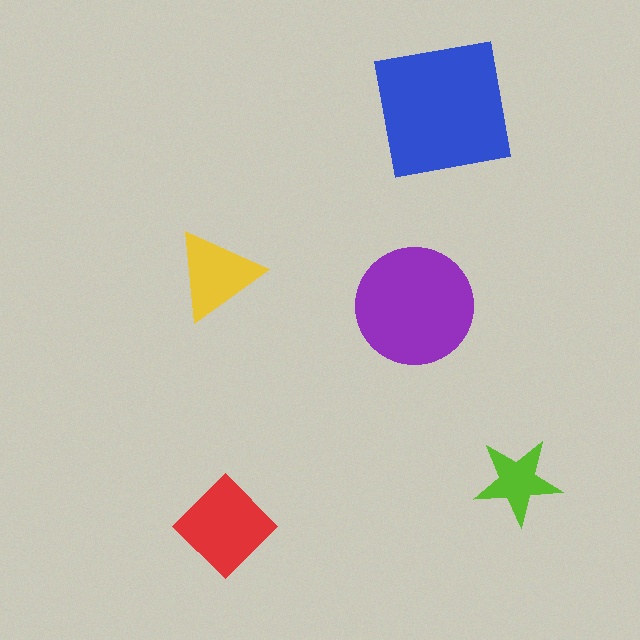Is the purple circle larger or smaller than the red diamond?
Larger.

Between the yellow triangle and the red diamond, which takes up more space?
The red diamond.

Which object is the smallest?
The lime star.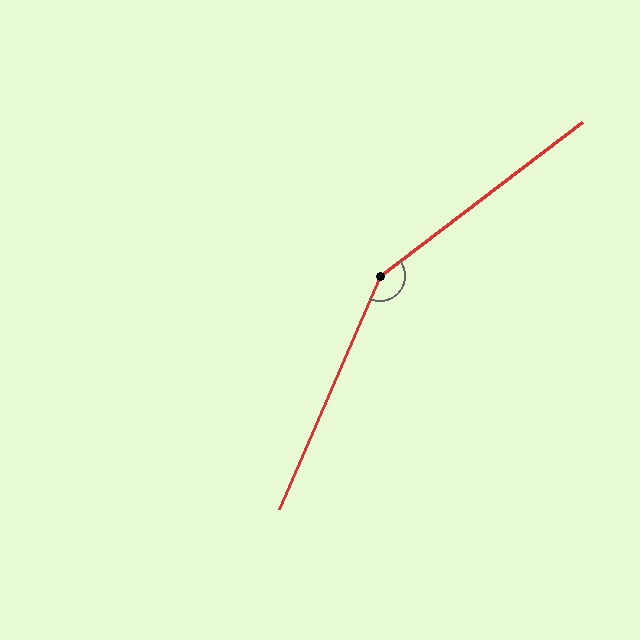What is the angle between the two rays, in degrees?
Approximately 151 degrees.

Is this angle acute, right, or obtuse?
It is obtuse.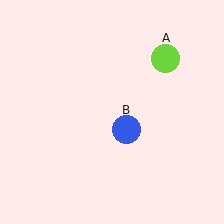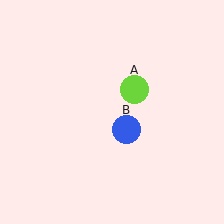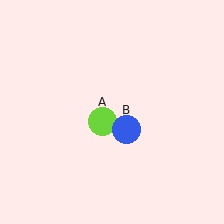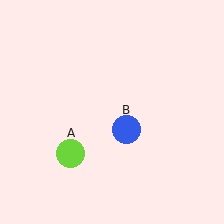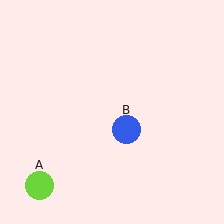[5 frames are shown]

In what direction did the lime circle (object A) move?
The lime circle (object A) moved down and to the left.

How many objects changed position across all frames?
1 object changed position: lime circle (object A).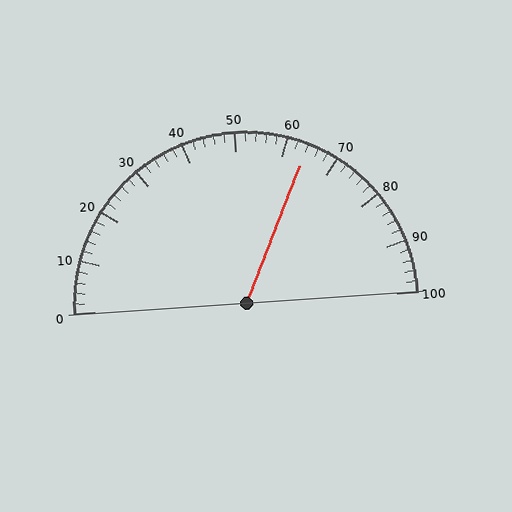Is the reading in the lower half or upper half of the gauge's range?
The reading is in the upper half of the range (0 to 100).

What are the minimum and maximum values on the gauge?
The gauge ranges from 0 to 100.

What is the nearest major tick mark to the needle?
The nearest major tick mark is 60.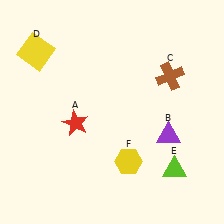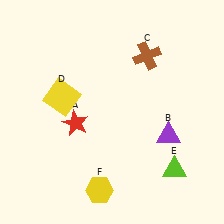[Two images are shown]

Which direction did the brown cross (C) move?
The brown cross (C) moved left.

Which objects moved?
The objects that moved are: the brown cross (C), the yellow square (D), the yellow hexagon (F).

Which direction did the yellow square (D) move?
The yellow square (D) moved down.